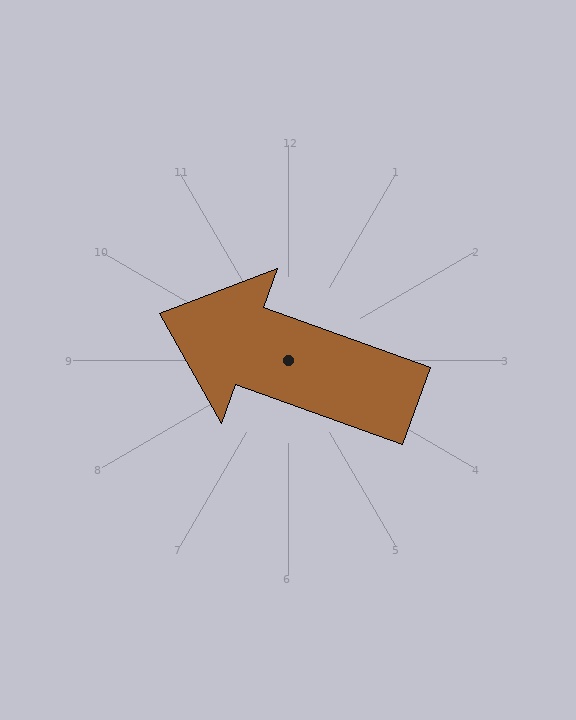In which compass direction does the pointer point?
West.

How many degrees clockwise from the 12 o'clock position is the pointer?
Approximately 290 degrees.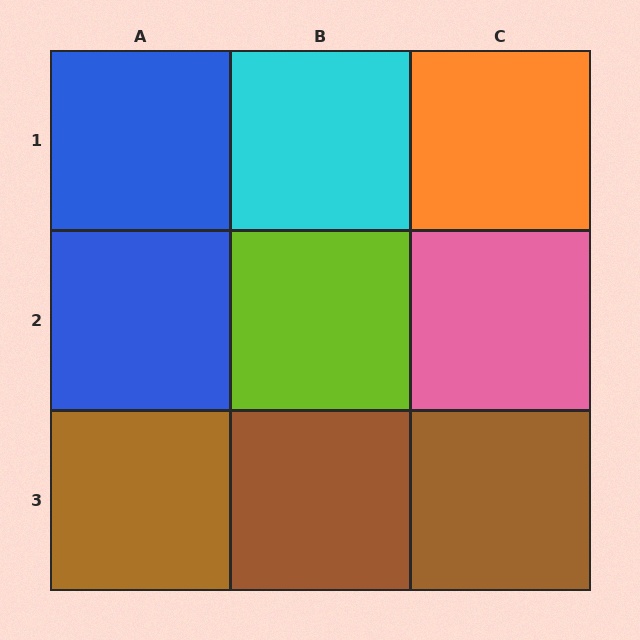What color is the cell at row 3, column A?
Brown.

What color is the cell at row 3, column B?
Brown.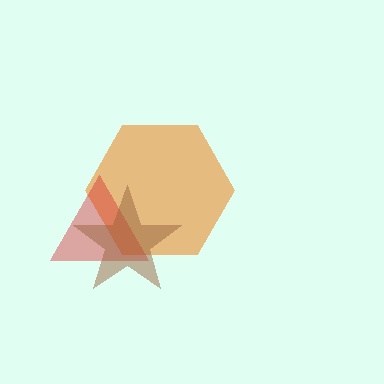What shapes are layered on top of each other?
The layered shapes are: an orange hexagon, a red triangle, a brown star.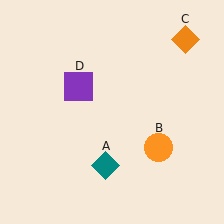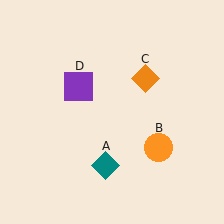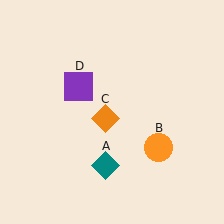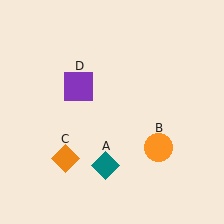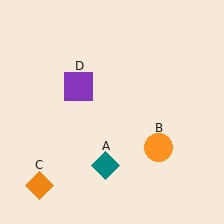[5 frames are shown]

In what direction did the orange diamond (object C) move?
The orange diamond (object C) moved down and to the left.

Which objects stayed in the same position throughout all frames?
Teal diamond (object A) and orange circle (object B) and purple square (object D) remained stationary.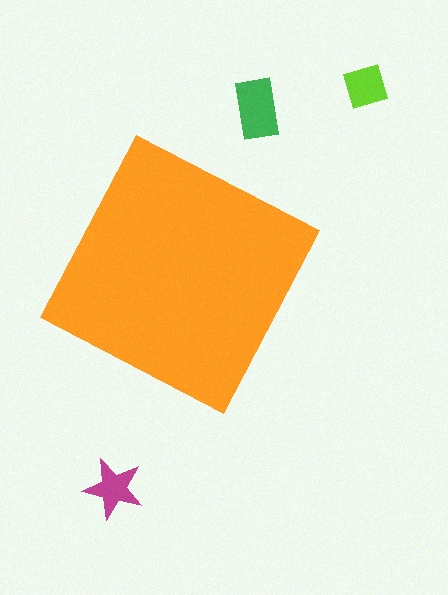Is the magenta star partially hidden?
No, the magenta star is fully visible.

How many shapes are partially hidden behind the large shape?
0 shapes are partially hidden.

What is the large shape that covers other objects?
An orange square.